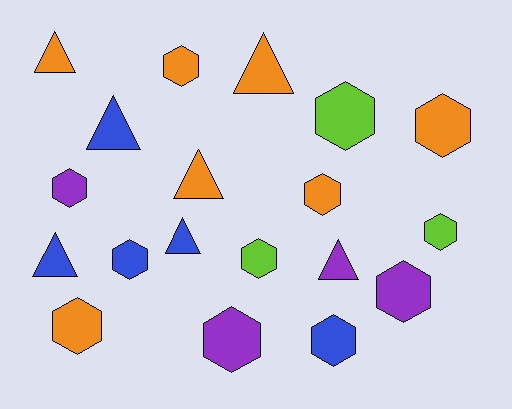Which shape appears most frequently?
Hexagon, with 12 objects.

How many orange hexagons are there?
There are 4 orange hexagons.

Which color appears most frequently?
Orange, with 7 objects.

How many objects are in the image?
There are 19 objects.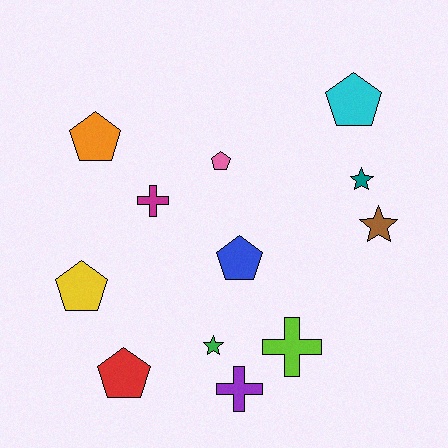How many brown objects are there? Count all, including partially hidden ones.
There is 1 brown object.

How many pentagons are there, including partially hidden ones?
There are 6 pentagons.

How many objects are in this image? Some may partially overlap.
There are 12 objects.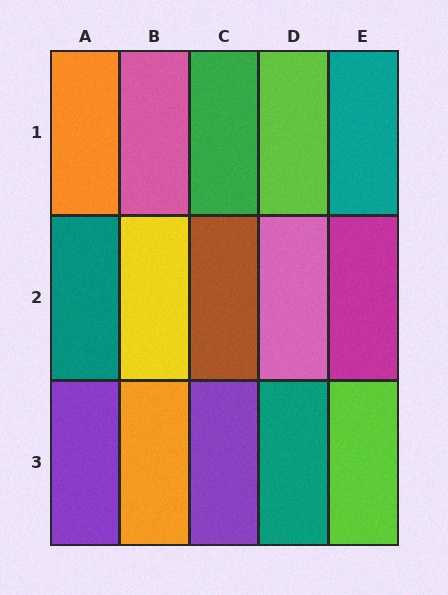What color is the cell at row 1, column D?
Lime.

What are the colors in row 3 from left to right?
Purple, orange, purple, teal, lime.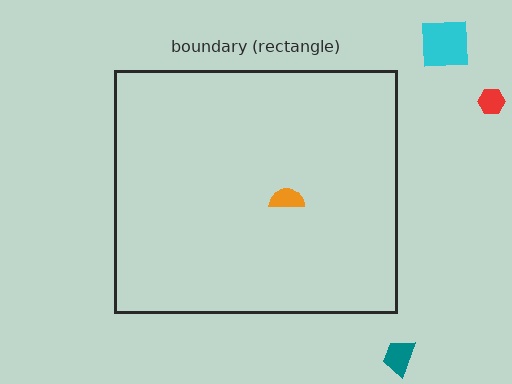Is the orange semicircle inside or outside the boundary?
Inside.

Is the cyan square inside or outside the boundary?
Outside.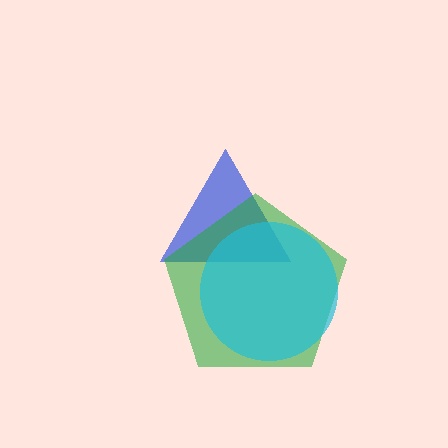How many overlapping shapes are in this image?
There are 3 overlapping shapes in the image.